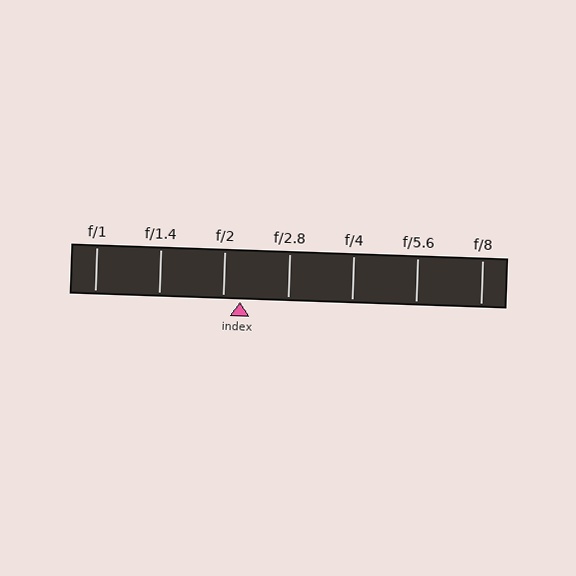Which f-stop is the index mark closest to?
The index mark is closest to f/2.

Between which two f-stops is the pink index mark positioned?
The index mark is between f/2 and f/2.8.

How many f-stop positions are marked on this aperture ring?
There are 7 f-stop positions marked.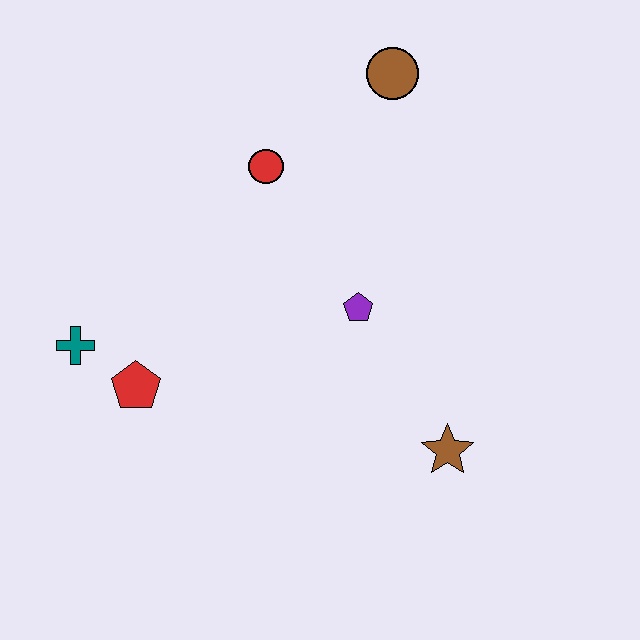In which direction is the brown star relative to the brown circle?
The brown star is below the brown circle.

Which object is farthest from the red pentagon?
The brown circle is farthest from the red pentagon.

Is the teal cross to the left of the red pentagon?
Yes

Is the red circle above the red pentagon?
Yes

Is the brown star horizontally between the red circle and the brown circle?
No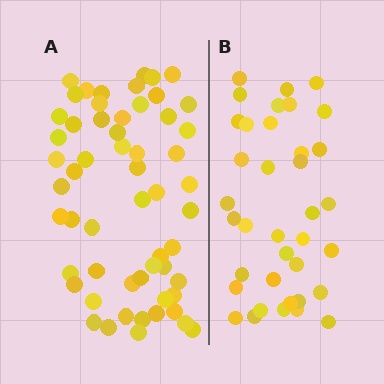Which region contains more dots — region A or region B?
Region A (the left region) has more dots.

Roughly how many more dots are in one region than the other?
Region A has approximately 20 more dots than region B.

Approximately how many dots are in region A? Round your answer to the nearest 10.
About 60 dots. (The exact count is 57, which rounds to 60.)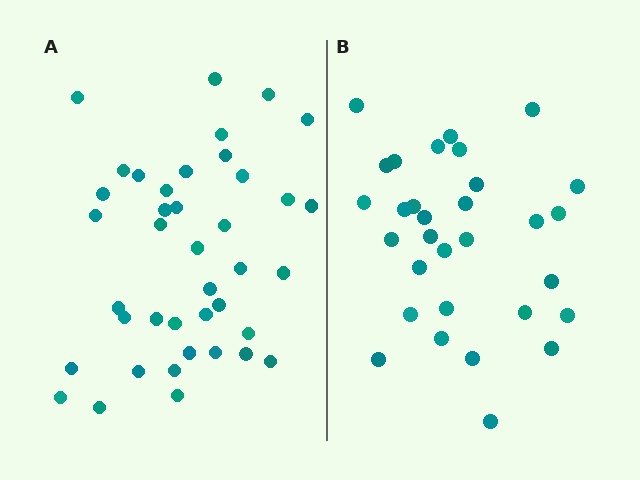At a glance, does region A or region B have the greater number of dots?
Region A (the left region) has more dots.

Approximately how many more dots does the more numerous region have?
Region A has roughly 8 or so more dots than region B.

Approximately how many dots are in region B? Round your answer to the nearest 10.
About 30 dots. (The exact count is 31, which rounds to 30.)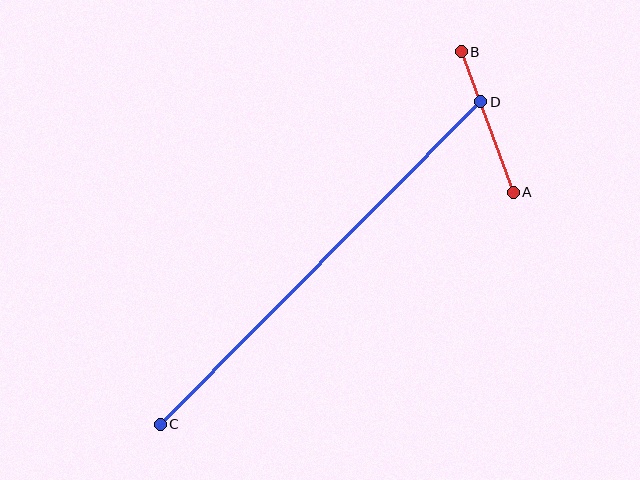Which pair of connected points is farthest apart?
Points C and D are farthest apart.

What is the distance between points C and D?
The distance is approximately 455 pixels.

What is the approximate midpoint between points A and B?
The midpoint is at approximately (487, 122) pixels.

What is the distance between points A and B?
The distance is approximately 150 pixels.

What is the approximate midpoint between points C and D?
The midpoint is at approximately (320, 263) pixels.